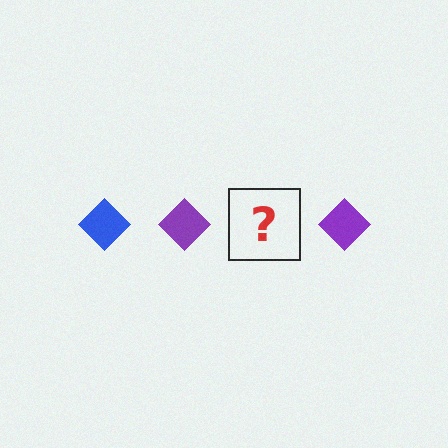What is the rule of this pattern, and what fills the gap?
The rule is that the pattern cycles through blue, purple diamonds. The gap should be filled with a blue diamond.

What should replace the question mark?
The question mark should be replaced with a blue diamond.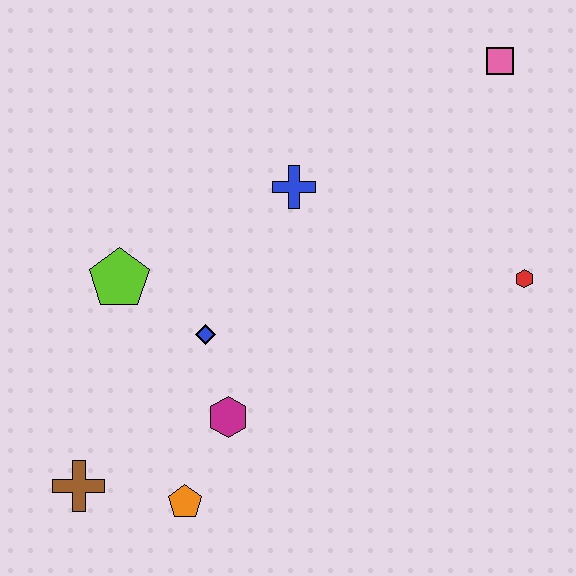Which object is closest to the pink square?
The red hexagon is closest to the pink square.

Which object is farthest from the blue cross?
The brown cross is farthest from the blue cross.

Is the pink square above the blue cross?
Yes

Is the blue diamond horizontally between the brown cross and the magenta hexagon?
Yes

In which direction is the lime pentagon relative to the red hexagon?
The lime pentagon is to the left of the red hexagon.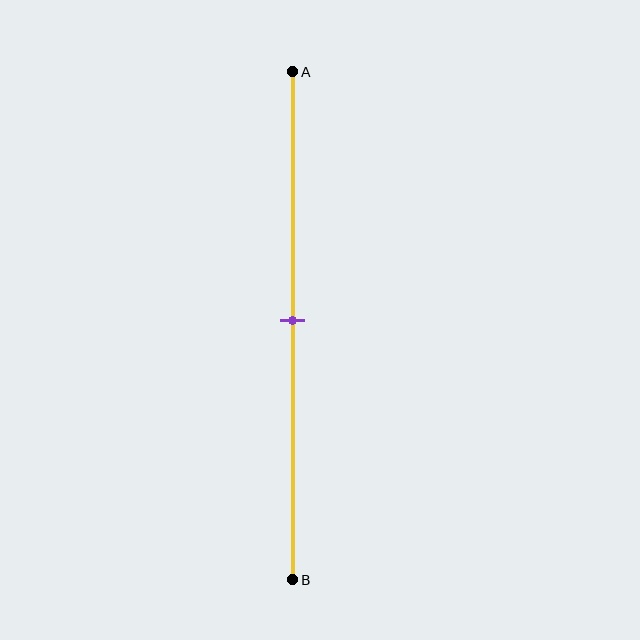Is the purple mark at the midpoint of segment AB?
Yes, the mark is approximately at the midpoint.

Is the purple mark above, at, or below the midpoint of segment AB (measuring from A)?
The purple mark is approximately at the midpoint of segment AB.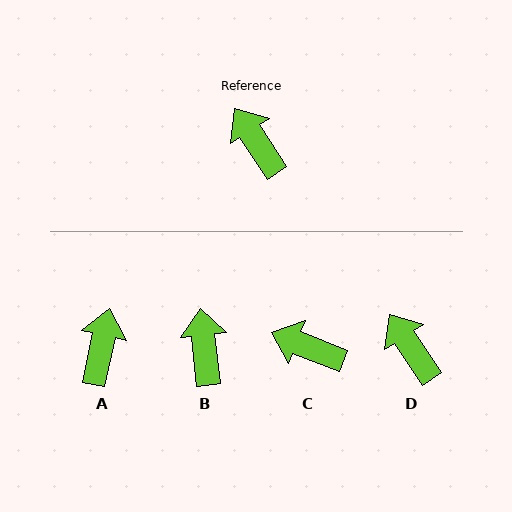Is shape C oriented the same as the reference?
No, it is off by about 35 degrees.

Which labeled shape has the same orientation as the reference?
D.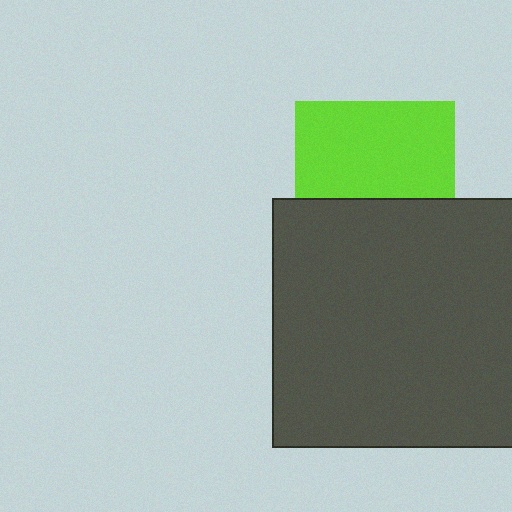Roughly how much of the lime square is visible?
About half of it is visible (roughly 60%).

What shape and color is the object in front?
The object in front is a dark gray rectangle.